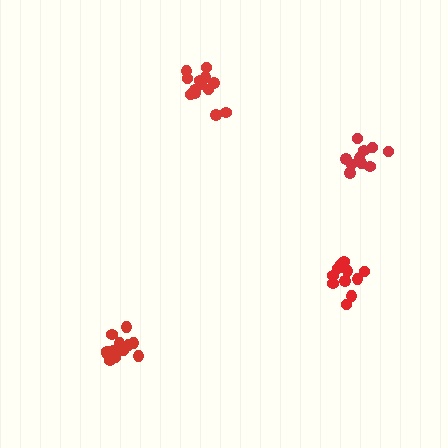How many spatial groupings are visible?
There are 4 spatial groupings.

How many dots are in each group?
Group 1: 13 dots, Group 2: 13 dots, Group 3: 10 dots, Group 4: 13 dots (49 total).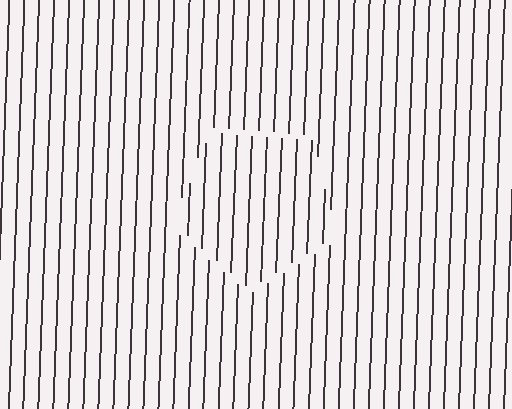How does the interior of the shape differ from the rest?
The interior of the shape contains the same grating, shifted by half a period — the contour is defined by the phase discontinuity where line-ends from the inner and outer gratings abut.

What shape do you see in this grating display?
An illusory pentagon. The interior of the shape contains the same grating, shifted by half a period — the contour is defined by the phase discontinuity where line-ends from the inner and outer gratings abut.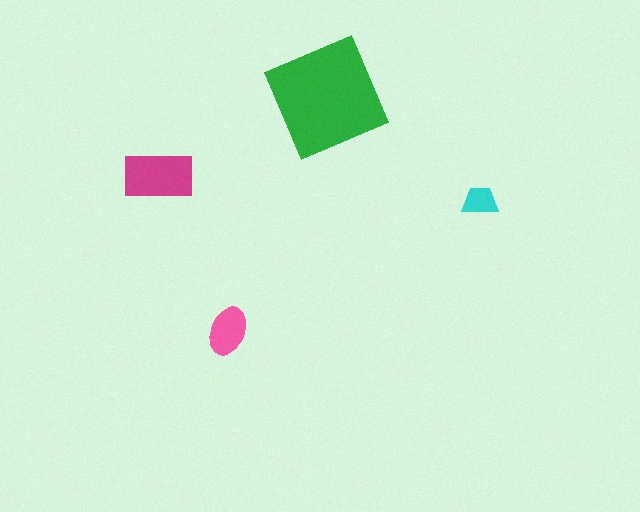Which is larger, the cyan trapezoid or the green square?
The green square.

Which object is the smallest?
The cyan trapezoid.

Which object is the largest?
The green square.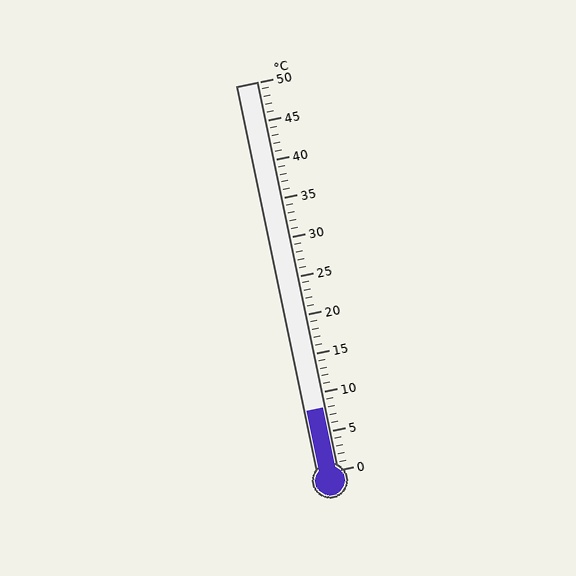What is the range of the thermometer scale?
The thermometer scale ranges from 0°C to 50°C.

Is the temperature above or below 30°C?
The temperature is below 30°C.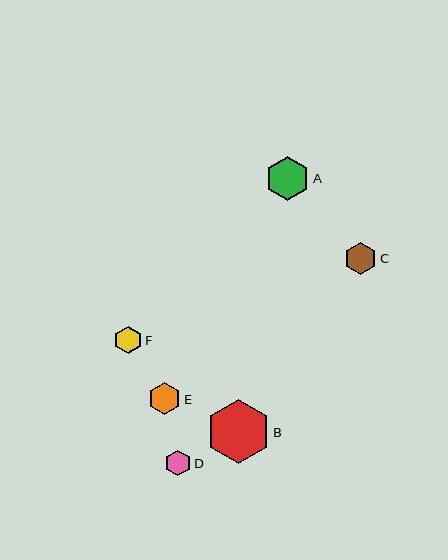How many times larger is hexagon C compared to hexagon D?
Hexagon C is approximately 1.3 times the size of hexagon D.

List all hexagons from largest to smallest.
From largest to smallest: B, A, C, E, F, D.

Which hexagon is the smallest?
Hexagon D is the smallest with a size of approximately 26 pixels.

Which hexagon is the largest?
Hexagon B is the largest with a size of approximately 64 pixels.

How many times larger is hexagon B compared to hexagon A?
Hexagon B is approximately 1.5 times the size of hexagon A.